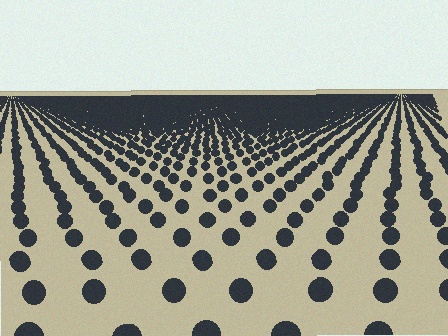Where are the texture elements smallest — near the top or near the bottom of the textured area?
Near the top.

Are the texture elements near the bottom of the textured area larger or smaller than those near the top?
Larger. Near the bottom, elements are closer to the viewer and appear at a bigger on-screen size.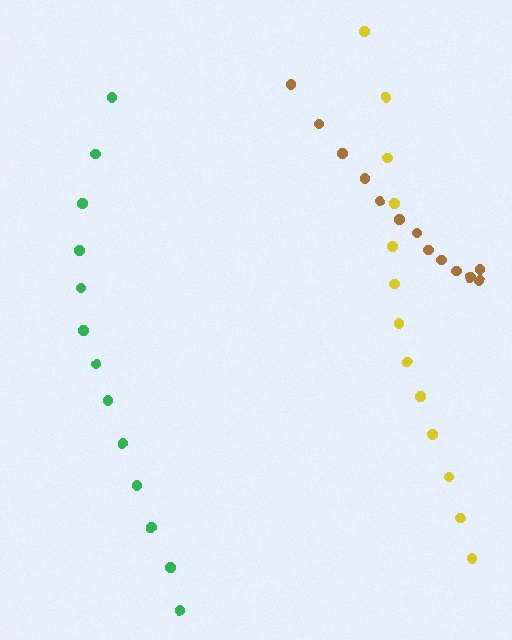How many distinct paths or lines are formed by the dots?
There are 3 distinct paths.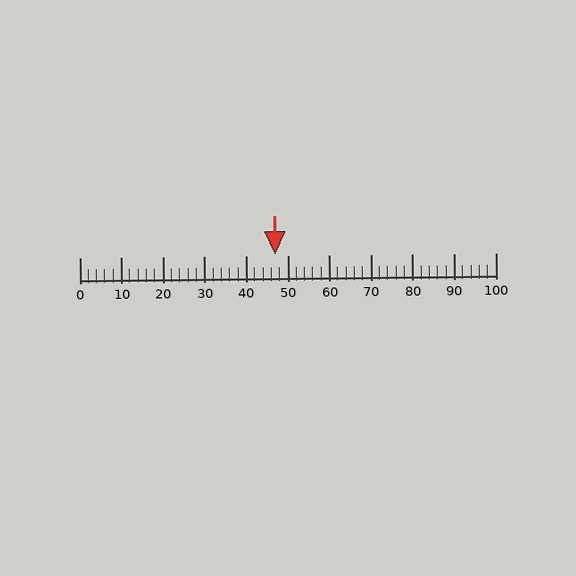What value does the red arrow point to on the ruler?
The red arrow points to approximately 47.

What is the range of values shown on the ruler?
The ruler shows values from 0 to 100.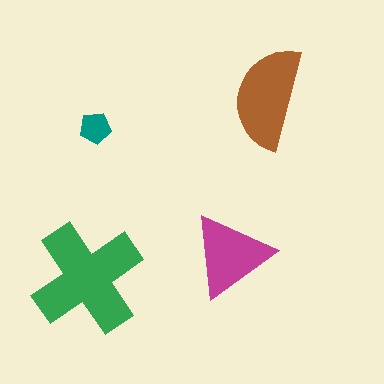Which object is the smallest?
The teal pentagon.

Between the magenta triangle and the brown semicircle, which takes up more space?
The brown semicircle.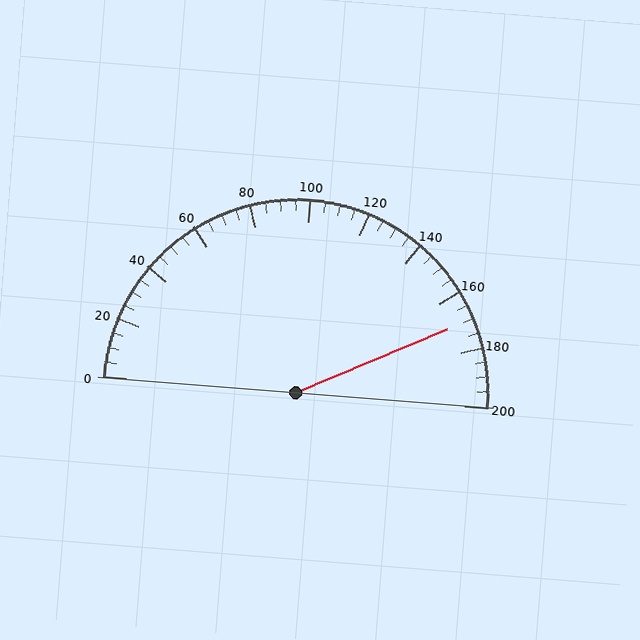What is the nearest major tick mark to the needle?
The nearest major tick mark is 160.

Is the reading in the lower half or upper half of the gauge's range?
The reading is in the upper half of the range (0 to 200).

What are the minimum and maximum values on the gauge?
The gauge ranges from 0 to 200.